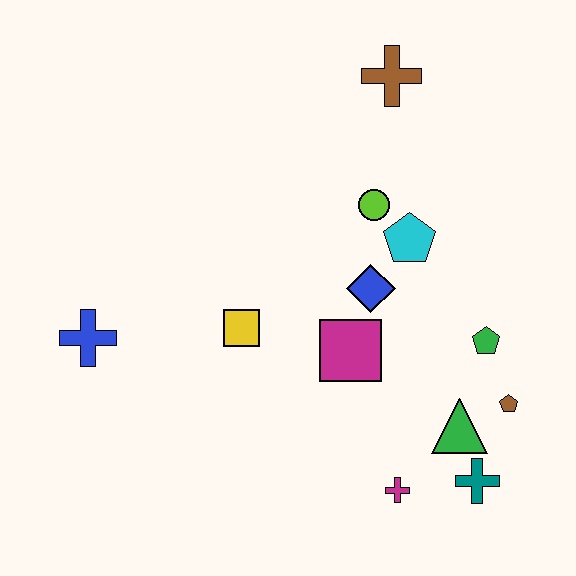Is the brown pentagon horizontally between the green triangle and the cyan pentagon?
No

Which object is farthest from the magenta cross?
The brown cross is farthest from the magenta cross.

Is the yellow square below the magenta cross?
No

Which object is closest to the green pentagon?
The brown pentagon is closest to the green pentagon.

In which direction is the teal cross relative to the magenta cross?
The teal cross is to the right of the magenta cross.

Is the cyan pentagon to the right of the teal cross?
No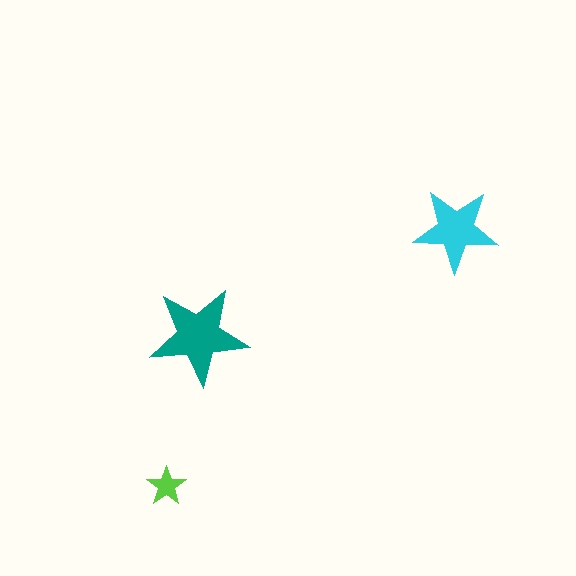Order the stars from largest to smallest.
the teal one, the cyan one, the lime one.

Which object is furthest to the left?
The lime star is leftmost.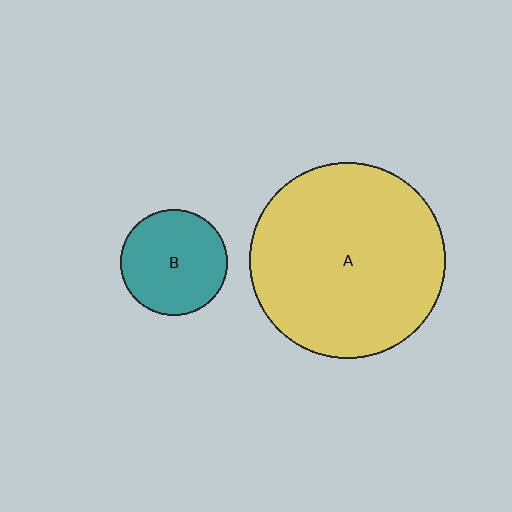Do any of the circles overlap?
No, none of the circles overlap.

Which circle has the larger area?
Circle A (yellow).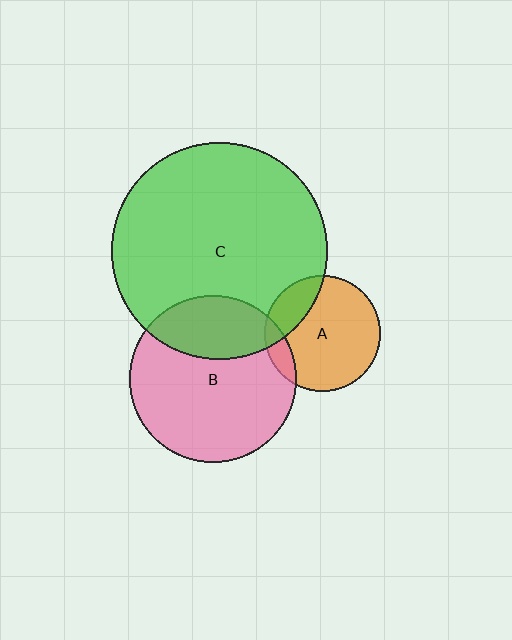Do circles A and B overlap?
Yes.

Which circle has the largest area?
Circle C (green).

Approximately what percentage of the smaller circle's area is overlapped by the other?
Approximately 10%.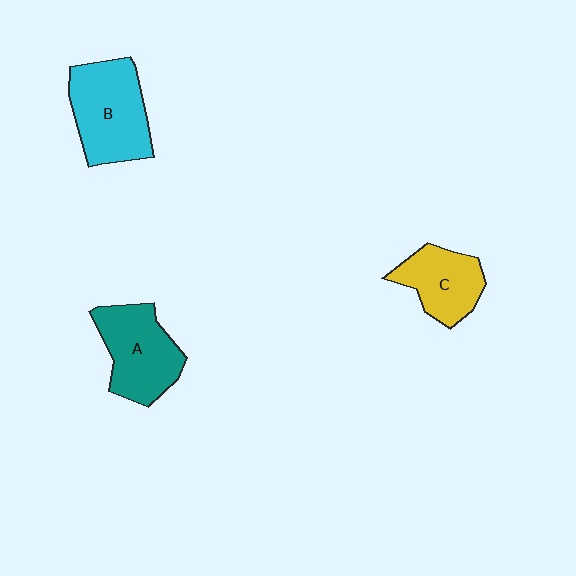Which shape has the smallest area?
Shape C (yellow).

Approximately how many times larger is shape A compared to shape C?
Approximately 1.3 times.